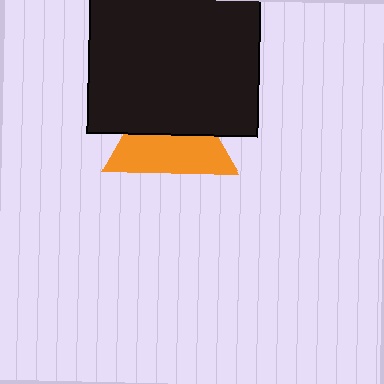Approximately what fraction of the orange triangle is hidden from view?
Roughly 47% of the orange triangle is hidden behind the black square.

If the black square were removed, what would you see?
You would see the complete orange triangle.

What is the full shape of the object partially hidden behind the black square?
The partially hidden object is an orange triangle.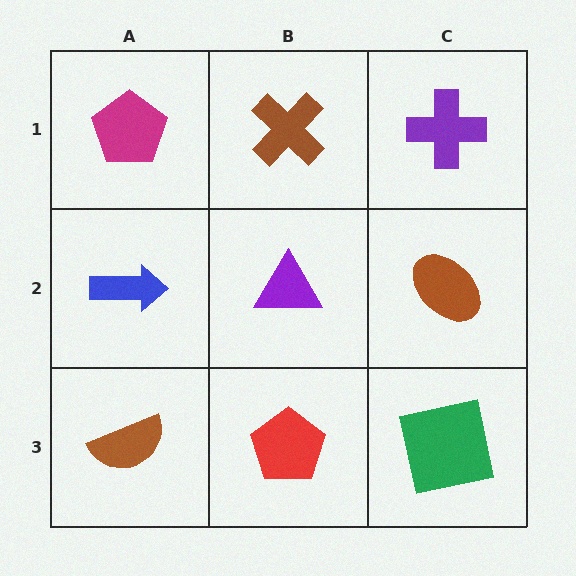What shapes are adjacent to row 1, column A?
A blue arrow (row 2, column A), a brown cross (row 1, column B).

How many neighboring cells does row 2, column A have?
3.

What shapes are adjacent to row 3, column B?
A purple triangle (row 2, column B), a brown semicircle (row 3, column A), a green square (row 3, column C).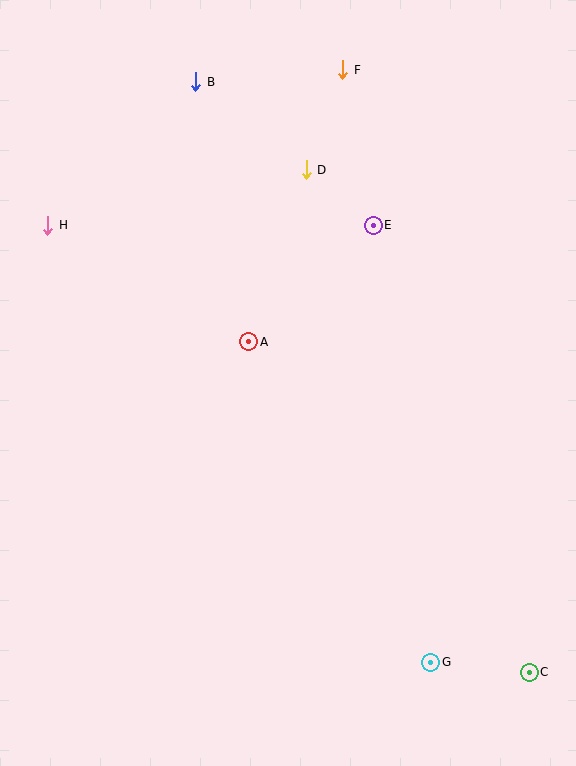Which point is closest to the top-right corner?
Point F is closest to the top-right corner.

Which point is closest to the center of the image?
Point A at (249, 342) is closest to the center.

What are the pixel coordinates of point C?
Point C is at (529, 672).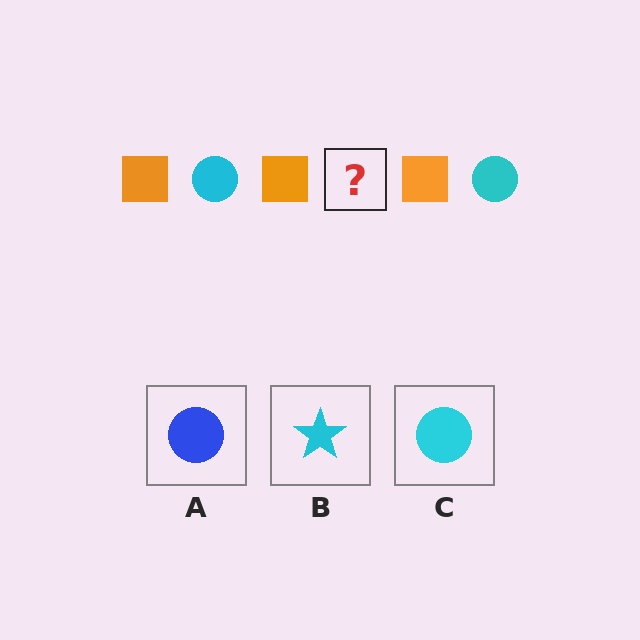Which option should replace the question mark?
Option C.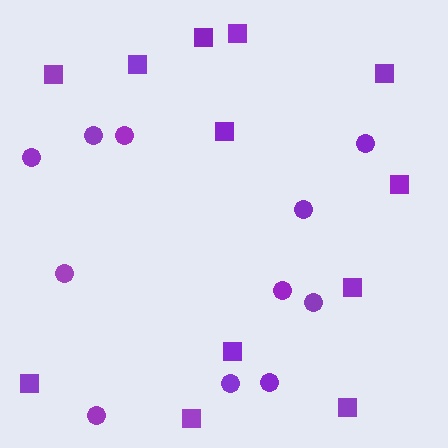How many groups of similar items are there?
There are 2 groups: one group of squares (12) and one group of circles (11).